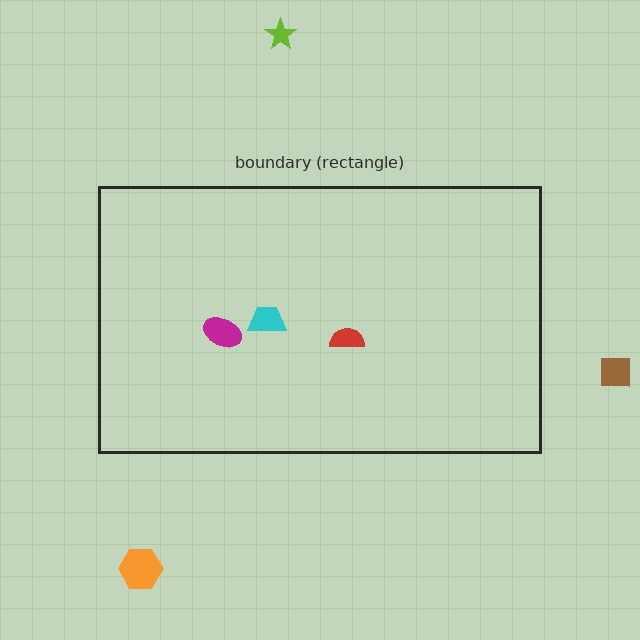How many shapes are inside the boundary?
3 inside, 3 outside.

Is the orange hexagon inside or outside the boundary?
Outside.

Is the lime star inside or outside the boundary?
Outside.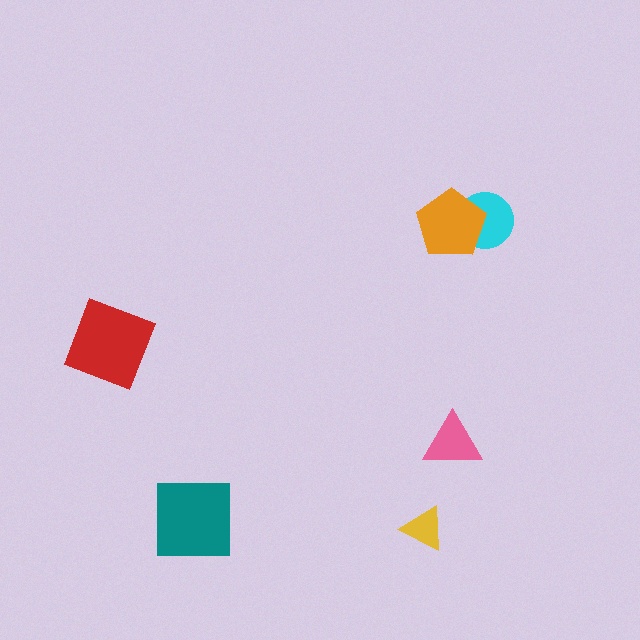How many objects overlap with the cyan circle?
1 object overlaps with the cyan circle.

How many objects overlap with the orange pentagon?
1 object overlaps with the orange pentagon.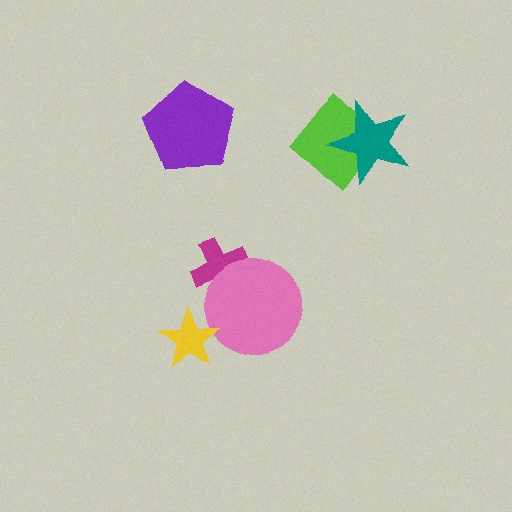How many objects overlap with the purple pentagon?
0 objects overlap with the purple pentagon.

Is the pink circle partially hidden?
Yes, it is partially covered by another shape.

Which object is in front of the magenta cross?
The pink circle is in front of the magenta cross.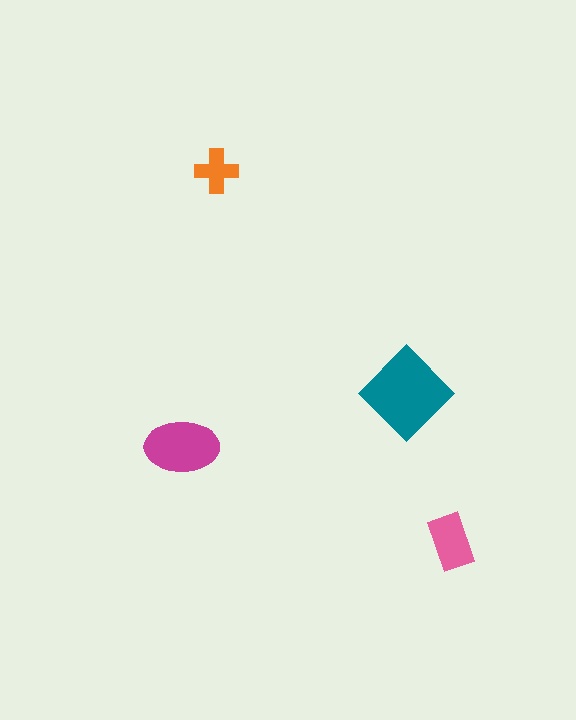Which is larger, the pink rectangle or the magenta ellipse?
The magenta ellipse.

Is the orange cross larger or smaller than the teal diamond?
Smaller.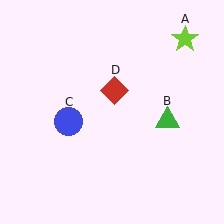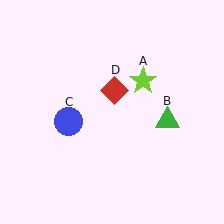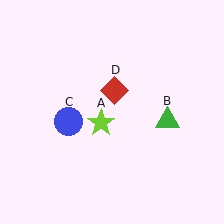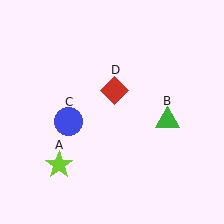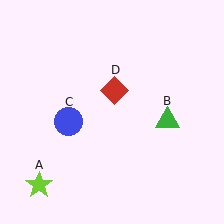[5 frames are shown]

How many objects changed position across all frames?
1 object changed position: lime star (object A).